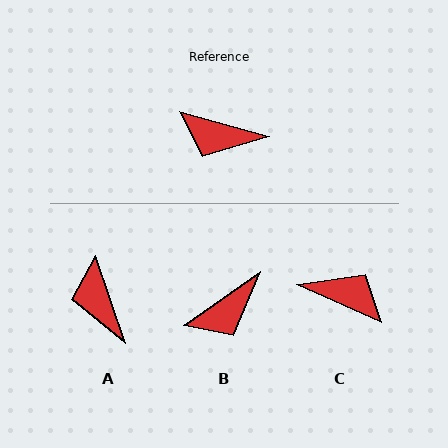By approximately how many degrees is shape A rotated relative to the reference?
Approximately 56 degrees clockwise.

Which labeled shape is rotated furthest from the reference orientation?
C, about 171 degrees away.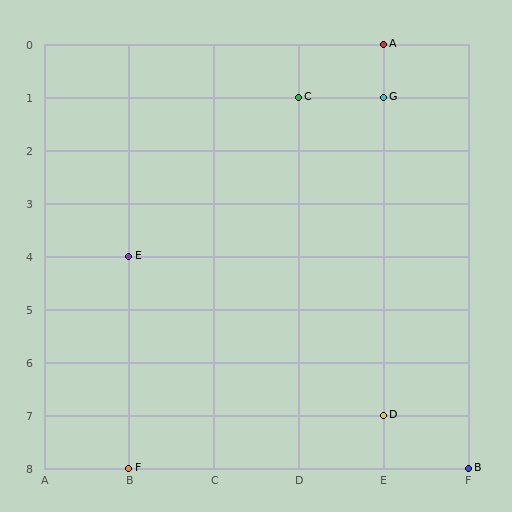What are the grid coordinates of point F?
Point F is at grid coordinates (B, 8).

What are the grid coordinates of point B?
Point B is at grid coordinates (F, 8).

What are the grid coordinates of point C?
Point C is at grid coordinates (D, 1).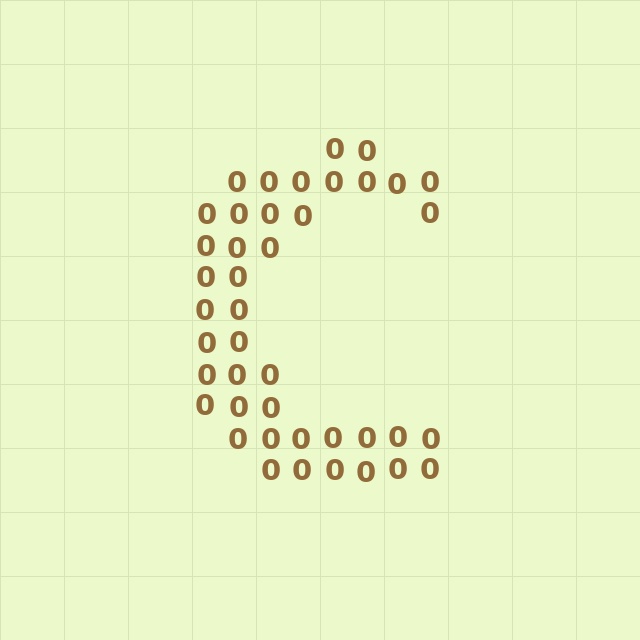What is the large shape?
The large shape is the letter C.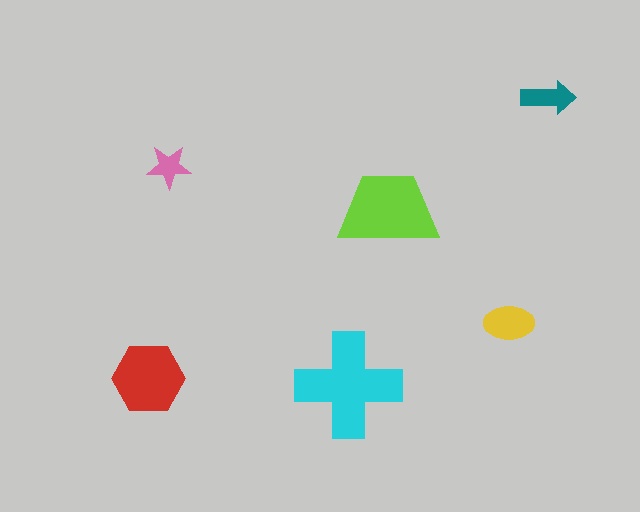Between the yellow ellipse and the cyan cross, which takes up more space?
The cyan cross.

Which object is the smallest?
The pink star.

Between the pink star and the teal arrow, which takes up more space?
The teal arrow.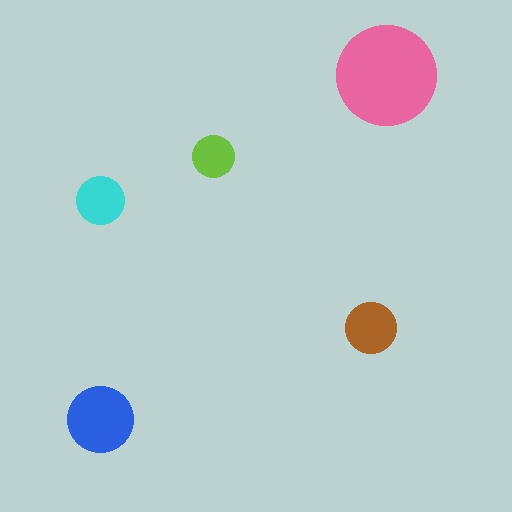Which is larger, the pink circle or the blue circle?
The pink one.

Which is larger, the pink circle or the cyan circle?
The pink one.